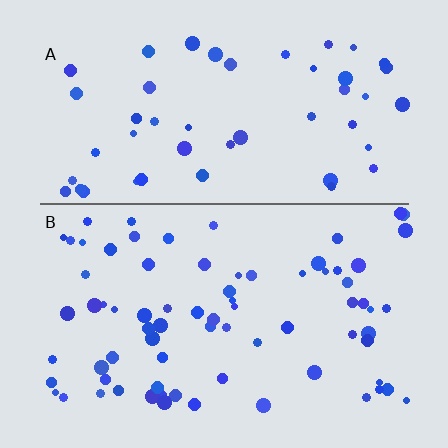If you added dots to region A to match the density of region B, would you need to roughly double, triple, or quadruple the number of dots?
Approximately double.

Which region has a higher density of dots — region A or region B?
B (the bottom).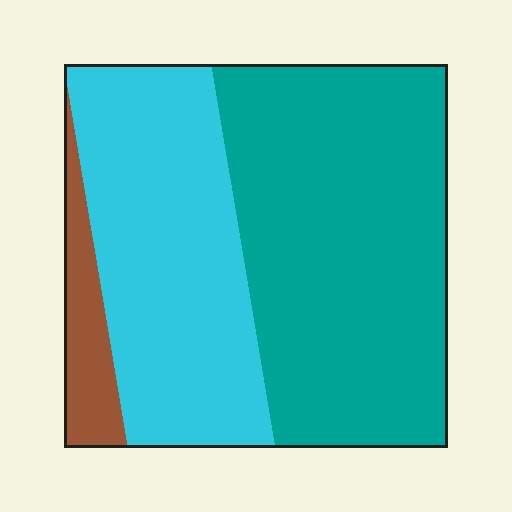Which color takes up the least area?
Brown, at roughly 10%.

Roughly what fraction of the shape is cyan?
Cyan covers 38% of the shape.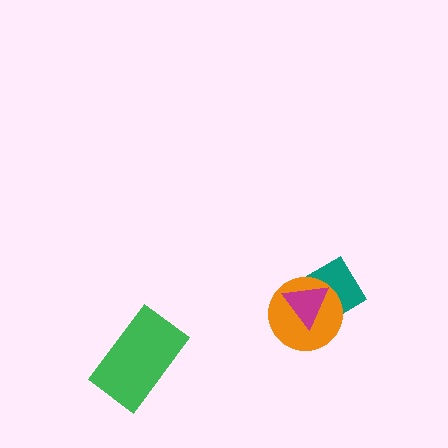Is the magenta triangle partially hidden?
No, no other shape covers it.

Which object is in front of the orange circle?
The magenta triangle is in front of the orange circle.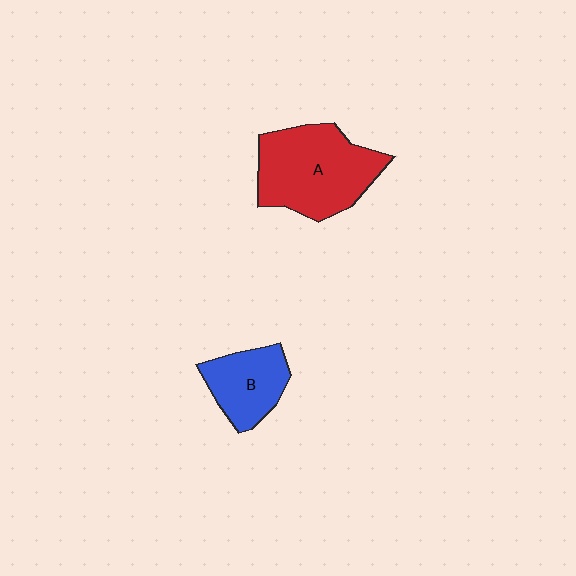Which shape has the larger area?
Shape A (red).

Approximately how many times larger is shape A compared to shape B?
Approximately 1.8 times.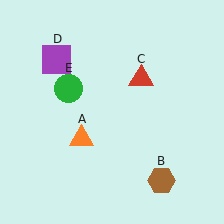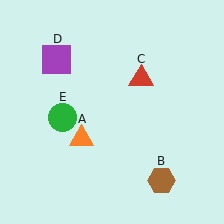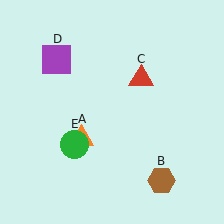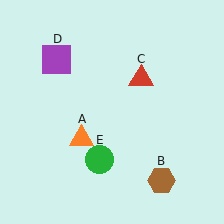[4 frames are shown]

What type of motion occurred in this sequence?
The green circle (object E) rotated counterclockwise around the center of the scene.